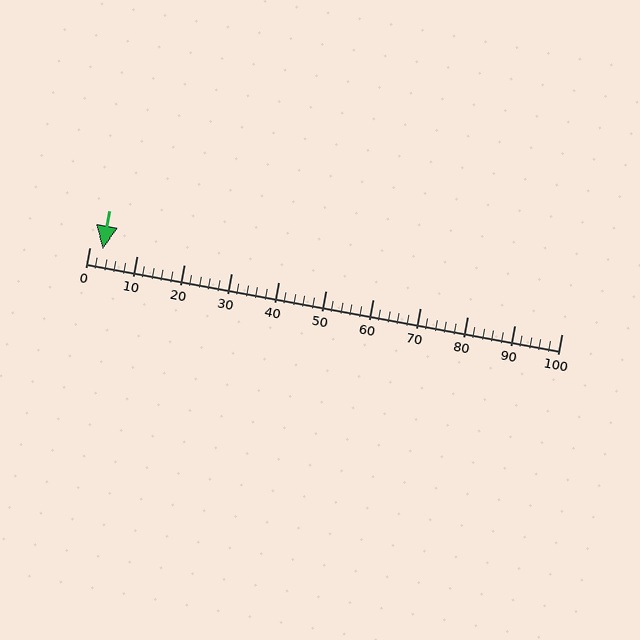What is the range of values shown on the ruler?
The ruler shows values from 0 to 100.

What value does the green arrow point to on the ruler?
The green arrow points to approximately 3.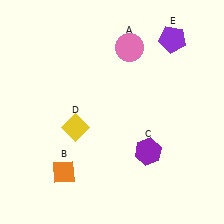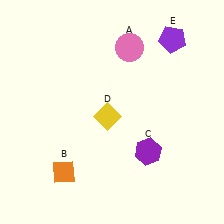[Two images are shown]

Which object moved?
The yellow diamond (D) moved right.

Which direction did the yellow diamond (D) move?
The yellow diamond (D) moved right.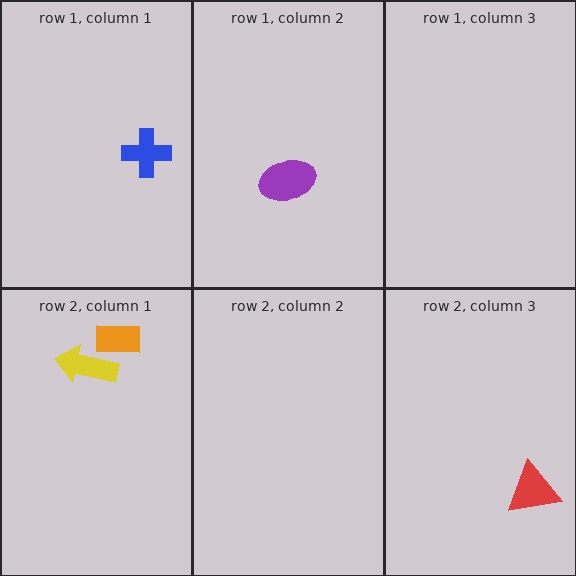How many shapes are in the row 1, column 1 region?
1.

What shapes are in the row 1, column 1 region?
The blue cross.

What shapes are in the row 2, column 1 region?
The orange rectangle, the yellow arrow.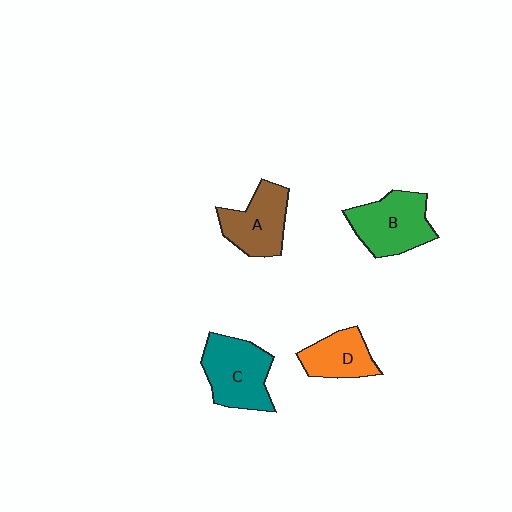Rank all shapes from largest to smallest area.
From largest to smallest: C (teal), B (green), A (brown), D (orange).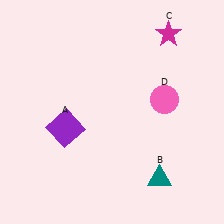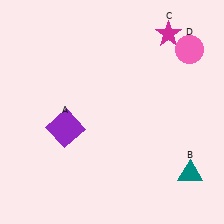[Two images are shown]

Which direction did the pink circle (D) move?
The pink circle (D) moved up.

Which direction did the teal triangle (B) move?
The teal triangle (B) moved right.